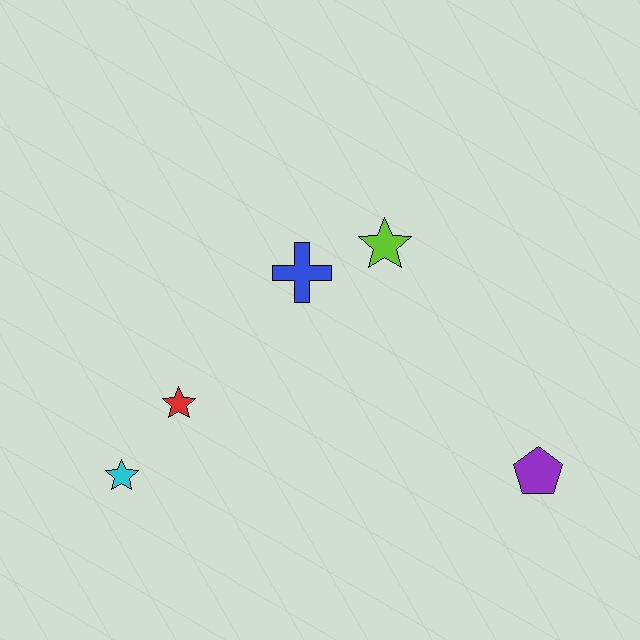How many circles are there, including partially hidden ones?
There are no circles.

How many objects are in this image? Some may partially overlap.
There are 5 objects.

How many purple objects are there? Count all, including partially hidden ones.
There is 1 purple object.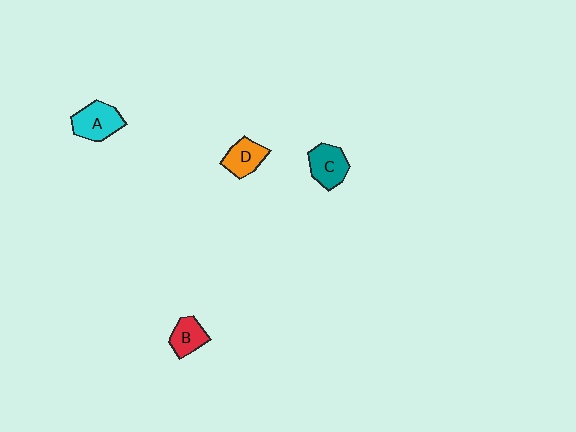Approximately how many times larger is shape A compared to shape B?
Approximately 1.4 times.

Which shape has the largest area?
Shape A (cyan).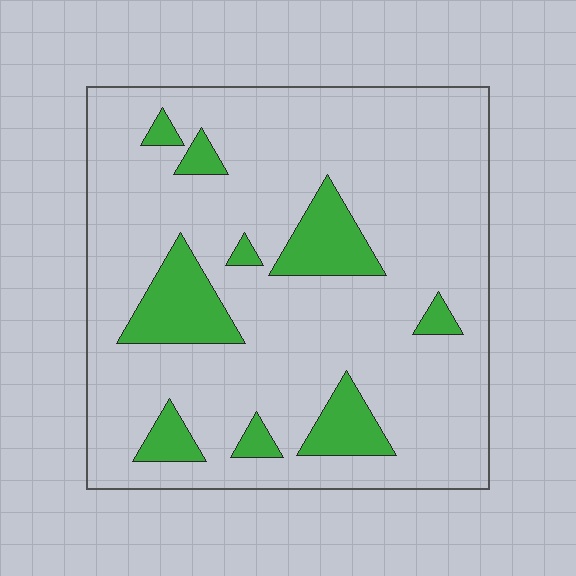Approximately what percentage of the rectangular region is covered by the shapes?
Approximately 15%.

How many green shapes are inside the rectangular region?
9.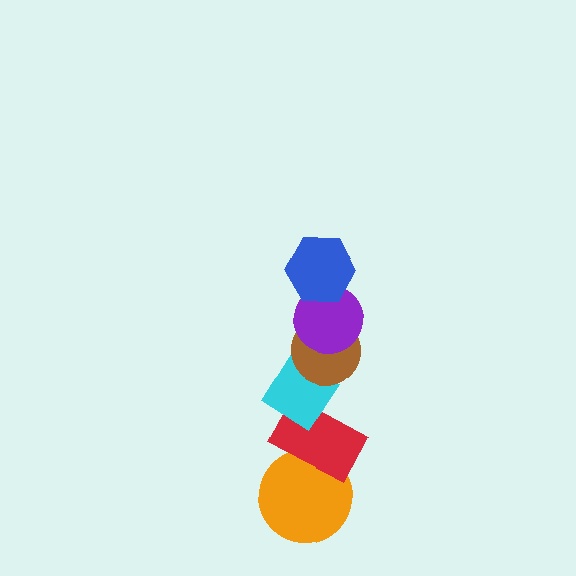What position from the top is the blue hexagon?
The blue hexagon is 1st from the top.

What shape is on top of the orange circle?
The red rectangle is on top of the orange circle.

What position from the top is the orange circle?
The orange circle is 6th from the top.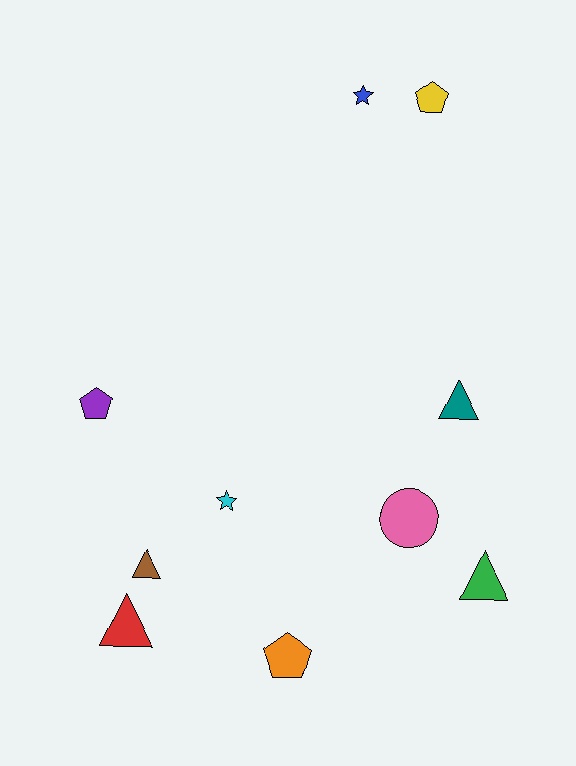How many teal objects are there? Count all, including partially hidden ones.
There is 1 teal object.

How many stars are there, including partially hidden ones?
There are 2 stars.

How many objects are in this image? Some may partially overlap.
There are 10 objects.